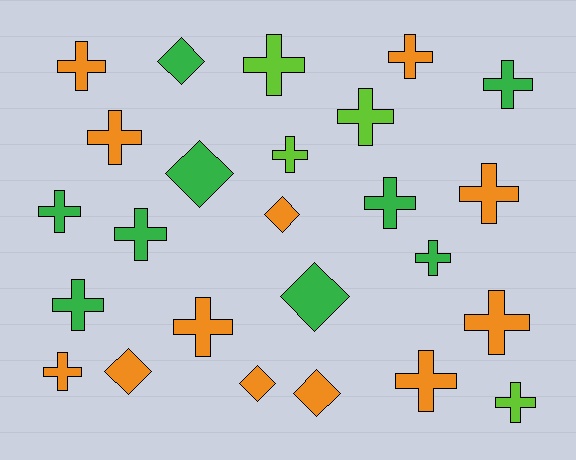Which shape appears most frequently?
Cross, with 18 objects.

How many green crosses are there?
There are 6 green crosses.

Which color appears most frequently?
Orange, with 12 objects.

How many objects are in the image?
There are 25 objects.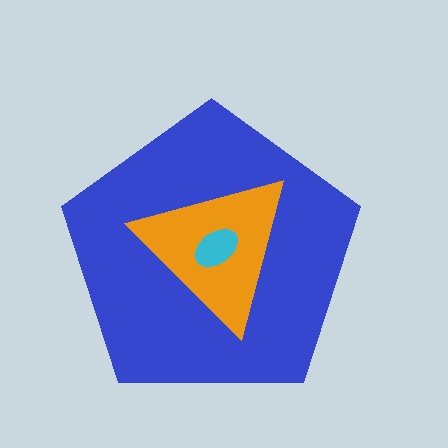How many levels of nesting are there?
3.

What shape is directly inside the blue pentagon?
The orange triangle.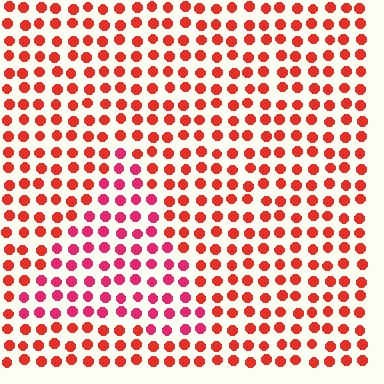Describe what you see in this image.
The image is filled with small red elements in a uniform arrangement. A triangle-shaped region is visible where the elements are tinted to a slightly different hue, forming a subtle color boundary.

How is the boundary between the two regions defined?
The boundary is defined purely by a slight shift in hue (about 25 degrees). Spacing, size, and orientation are identical on both sides.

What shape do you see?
I see a triangle.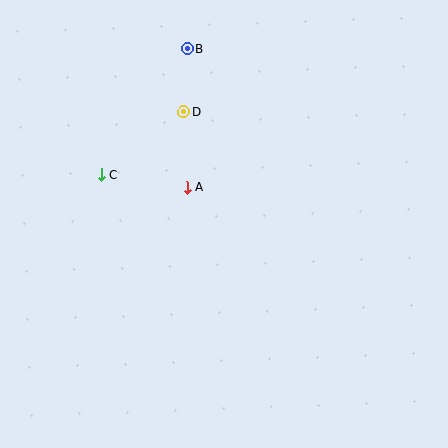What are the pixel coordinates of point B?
Point B is at (187, 49).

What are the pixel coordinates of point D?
Point D is at (184, 112).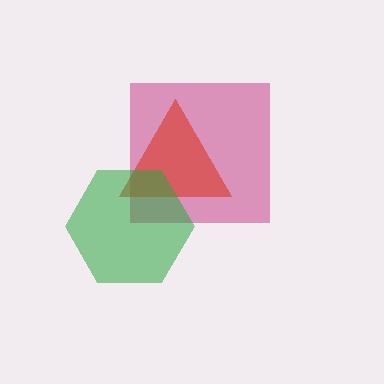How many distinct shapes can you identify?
There are 3 distinct shapes: a magenta square, a red triangle, a green hexagon.